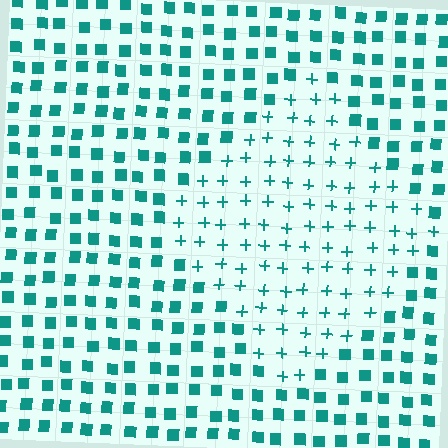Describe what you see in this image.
The image is filled with small teal elements arranged in a uniform grid. A diamond-shaped region contains plus signs, while the surrounding area contains squares. The boundary is defined purely by the change in element shape.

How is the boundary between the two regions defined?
The boundary is defined by a change in element shape: plus signs inside vs. squares outside. All elements share the same color and spacing.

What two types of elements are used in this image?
The image uses plus signs inside the diamond region and squares outside it.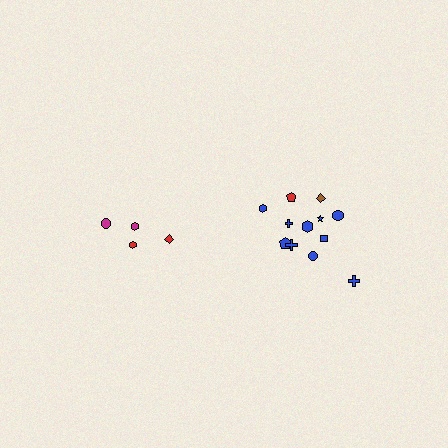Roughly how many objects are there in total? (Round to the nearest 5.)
Roughly 15 objects in total.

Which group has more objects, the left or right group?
The right group.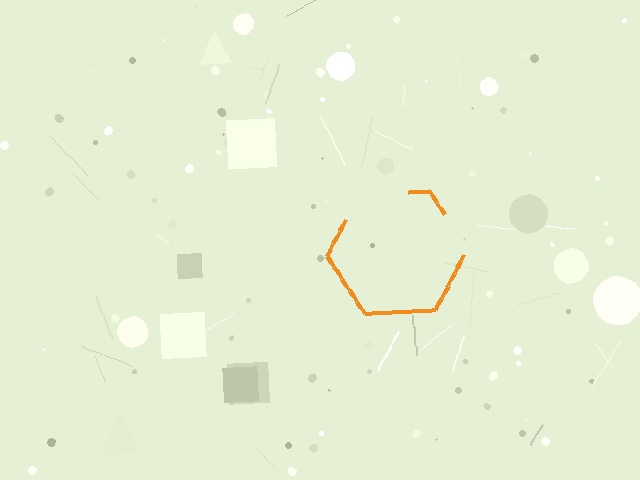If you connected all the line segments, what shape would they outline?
They would outline a hexagon.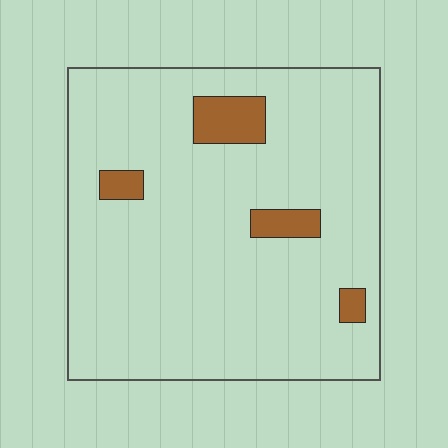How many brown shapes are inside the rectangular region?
4.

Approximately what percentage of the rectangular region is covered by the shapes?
Approximately 10%.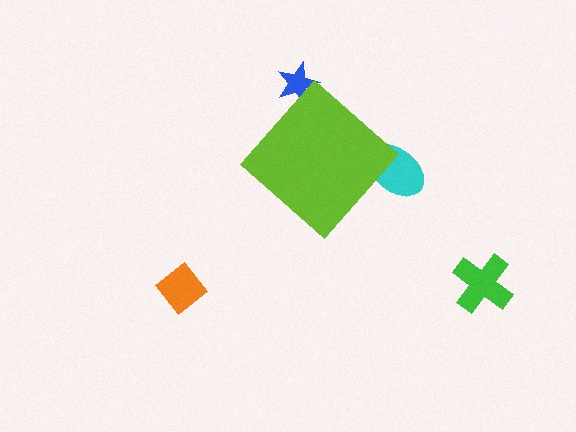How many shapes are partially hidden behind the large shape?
2 shapes are partially hidden.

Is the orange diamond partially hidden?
No, the orange diamond is fully visible.